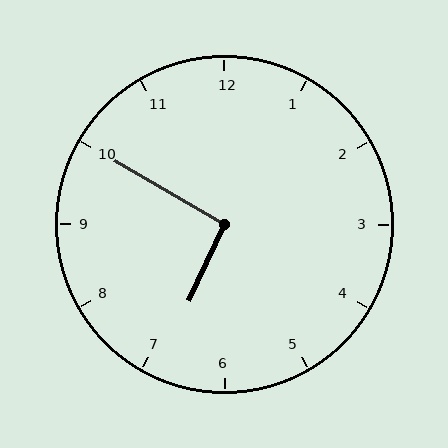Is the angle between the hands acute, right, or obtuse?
It is right.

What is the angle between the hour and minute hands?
Approximately 95 degrees.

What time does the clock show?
6:50.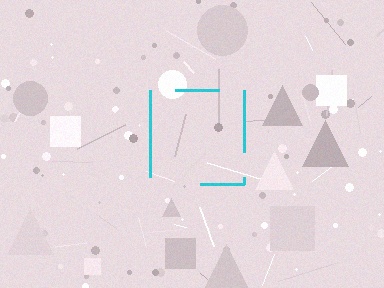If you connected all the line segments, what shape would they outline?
They would outline a square.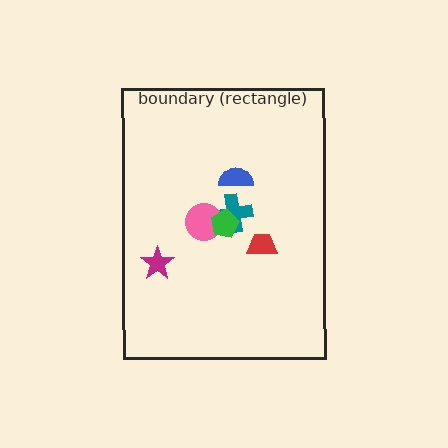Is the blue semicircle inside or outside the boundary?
Inside.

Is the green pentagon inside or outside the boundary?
Inside.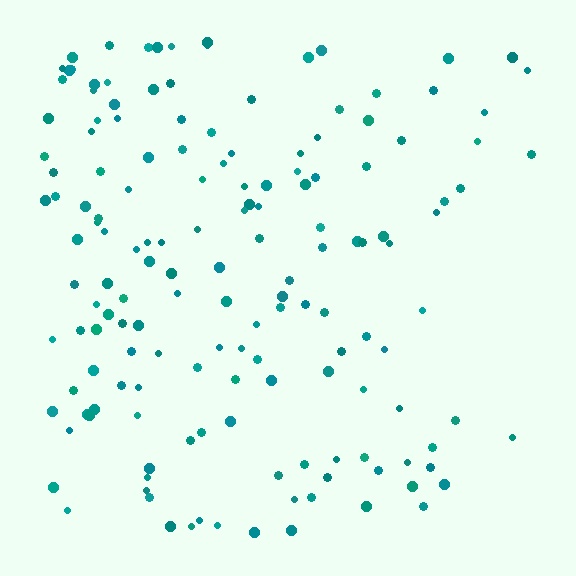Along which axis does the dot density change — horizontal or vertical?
Horizontal.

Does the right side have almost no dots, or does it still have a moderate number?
Still a moderate number, just noticeably fewer than the left.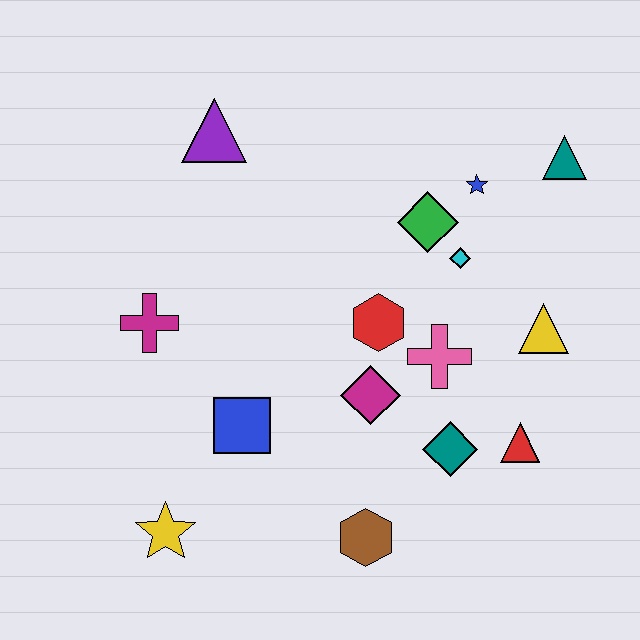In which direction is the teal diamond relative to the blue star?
The teal diamond is below the blue star.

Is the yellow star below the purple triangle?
Yes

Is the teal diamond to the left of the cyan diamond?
Yes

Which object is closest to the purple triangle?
The magenta cross is closest to the purple triangle.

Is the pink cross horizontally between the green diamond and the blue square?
No